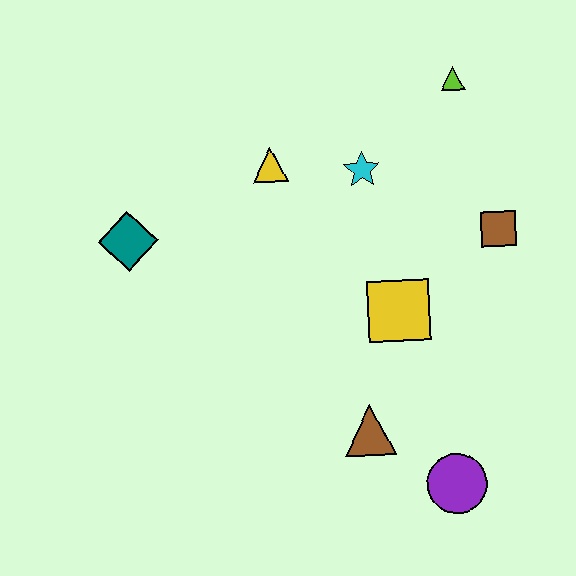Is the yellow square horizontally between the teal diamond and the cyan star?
No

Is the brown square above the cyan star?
No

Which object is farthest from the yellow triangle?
The purple circle is farthest from the yellow triangle.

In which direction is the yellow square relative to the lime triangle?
The yellow square is below the lime triangle.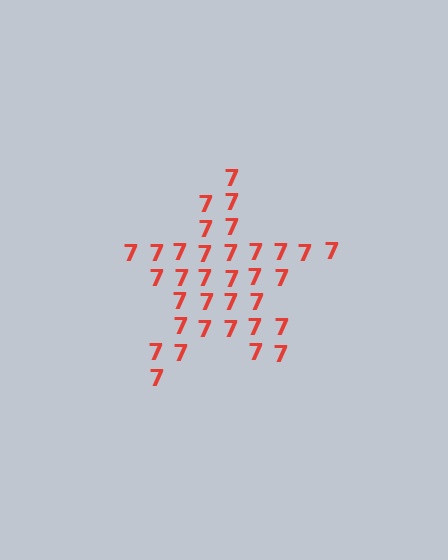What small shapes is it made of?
It is made of small digit 7's.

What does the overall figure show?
The overall figure shows a star.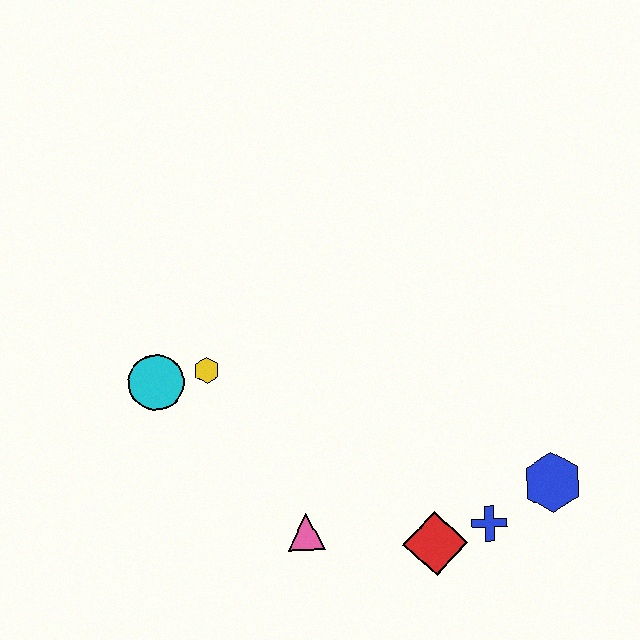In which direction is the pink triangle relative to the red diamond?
The pink triangle is to the left of the red diamond.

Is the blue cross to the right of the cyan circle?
Yes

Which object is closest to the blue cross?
The red diamond is closest to the blue cross.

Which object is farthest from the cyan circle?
The blue hexagon is farthest from the cyan circle.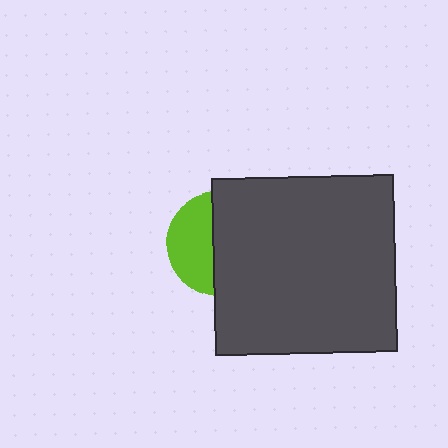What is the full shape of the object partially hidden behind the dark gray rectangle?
The partially hidden object is a lime circle.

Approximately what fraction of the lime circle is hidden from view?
Roughly 58% of the lime circle is hidden behind the dark gray rectangle.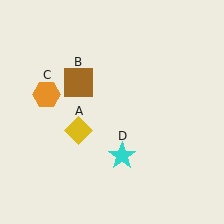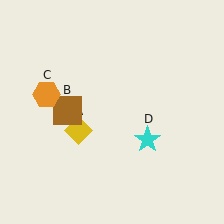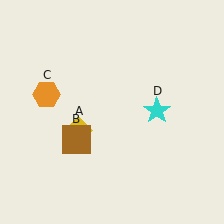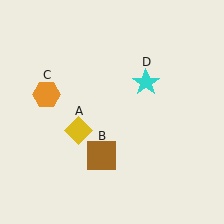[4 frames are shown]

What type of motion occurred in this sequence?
The brown square (object B), cyan star (object D) rotated counterclockwise around the center of the scene.